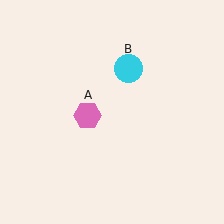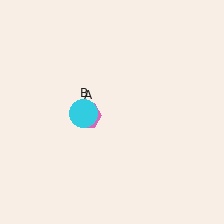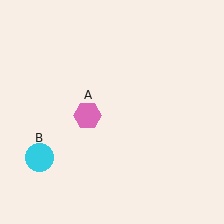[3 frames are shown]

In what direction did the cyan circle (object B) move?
The cyan circle (object B) moved down and to the left.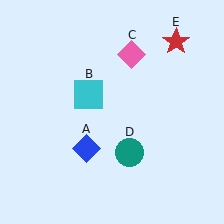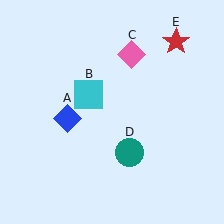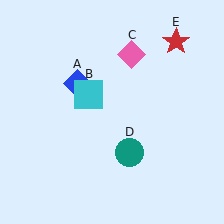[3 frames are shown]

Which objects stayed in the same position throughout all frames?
Cyan square (object B) and pink diamond (object C) and teal circle (object D) and red star (object E) remained stationary.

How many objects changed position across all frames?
1 object changed position: blue diamond (object A).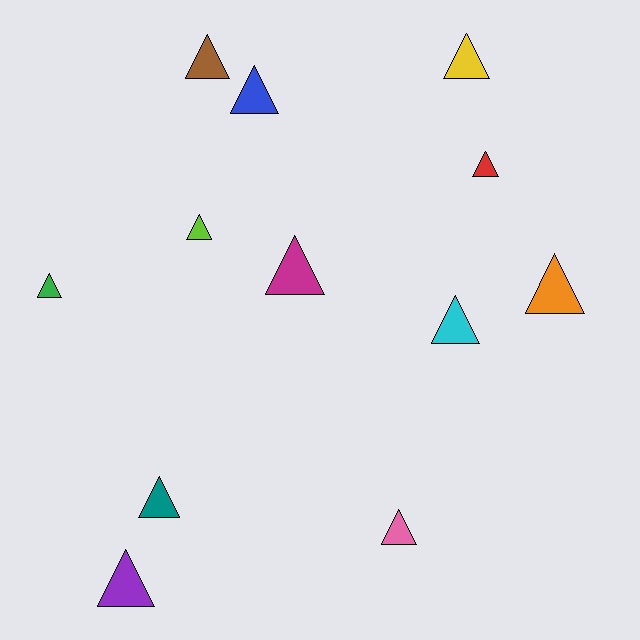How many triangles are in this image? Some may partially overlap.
There are 12 triangles.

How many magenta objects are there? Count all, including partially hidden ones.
There is 1 magenta object.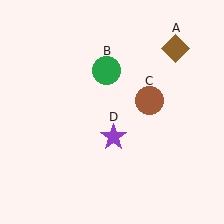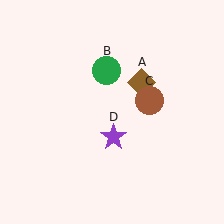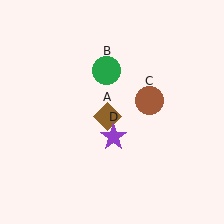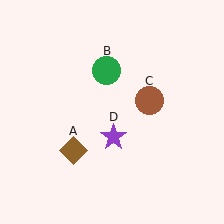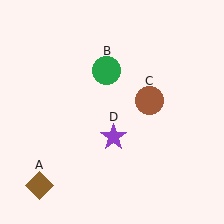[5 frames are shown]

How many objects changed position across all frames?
1 object changed position: brown diamond (object A).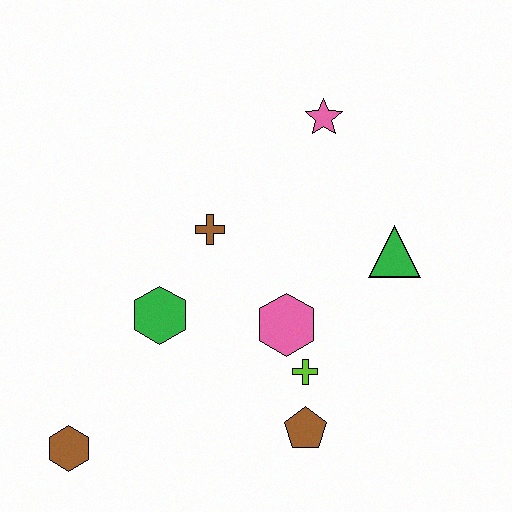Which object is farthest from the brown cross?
The brown hexagon is farthest from the brown cross.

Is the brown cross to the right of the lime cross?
No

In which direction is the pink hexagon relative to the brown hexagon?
The pink hexagon is to the right of the brown hexagon.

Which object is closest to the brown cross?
The green hexagon is closest to the brown cross.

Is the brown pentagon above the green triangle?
No